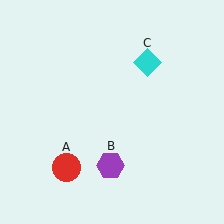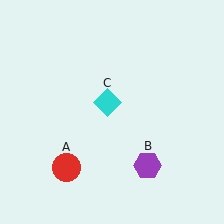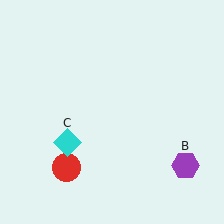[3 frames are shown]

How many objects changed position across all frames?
2 objects changed position: purple hexagon (object B), cyan diamond (object C).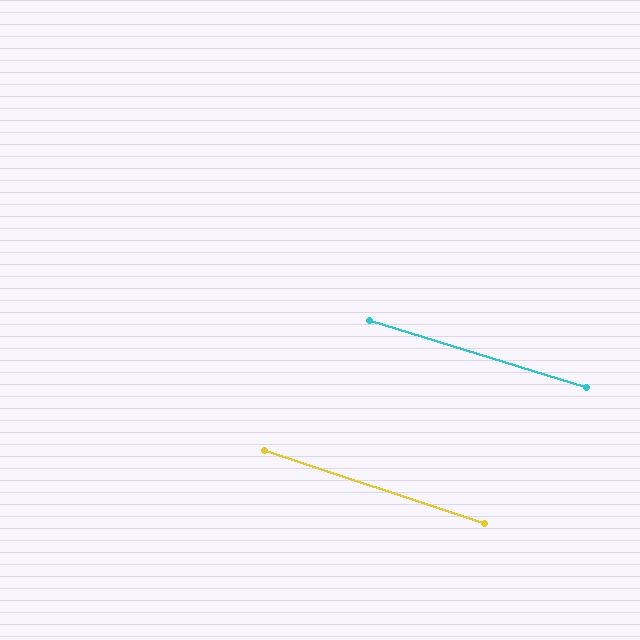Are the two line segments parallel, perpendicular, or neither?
Parallel — their directions differ by only 1.3°.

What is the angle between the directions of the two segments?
Approximately 1 degree.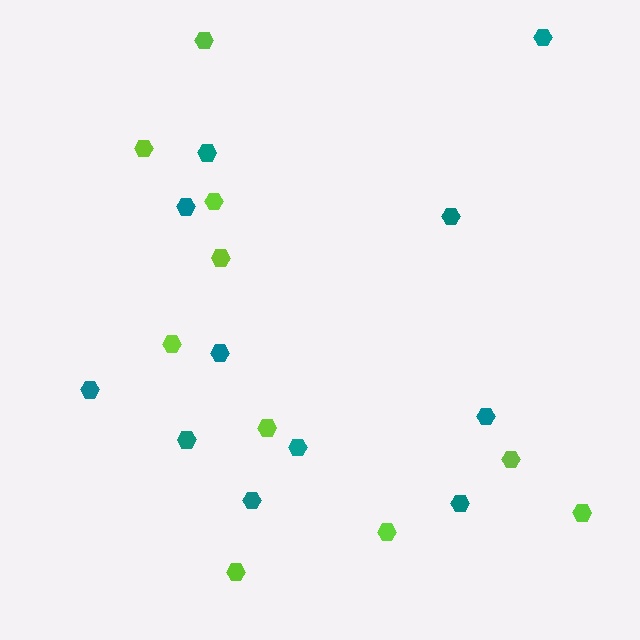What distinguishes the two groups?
There are 2 groups: one group of lime hexagons (10) and one group of teal hexagons (11).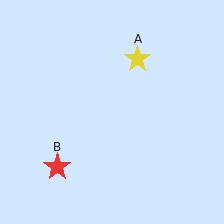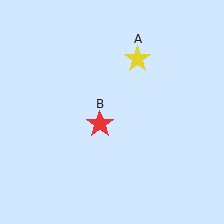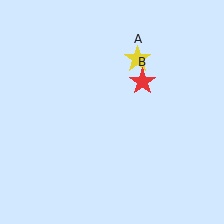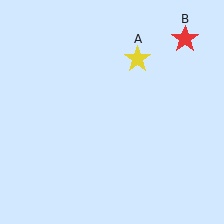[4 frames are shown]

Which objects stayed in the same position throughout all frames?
Yellow star (object A) remained stationary.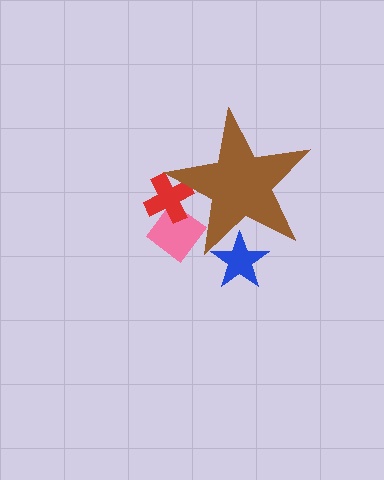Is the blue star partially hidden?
Yes, the blue star is partially hidden behind the brown star.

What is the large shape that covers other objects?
A brown star.